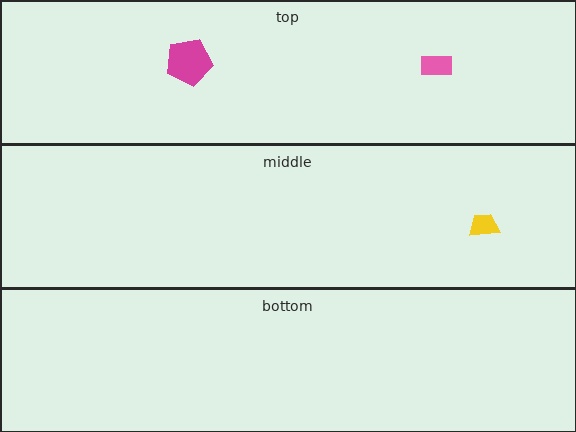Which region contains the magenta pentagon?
The top region.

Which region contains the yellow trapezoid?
The middle region.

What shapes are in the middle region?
The yellow trapezoid.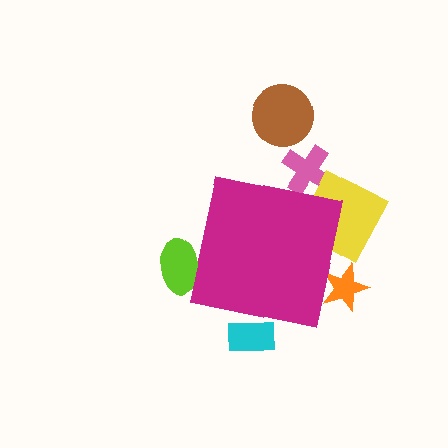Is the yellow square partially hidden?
Yes, the yellow square is partially hidden behind the magenta square.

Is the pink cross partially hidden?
Yes, the pink cross is partially hidden behind the magenta square.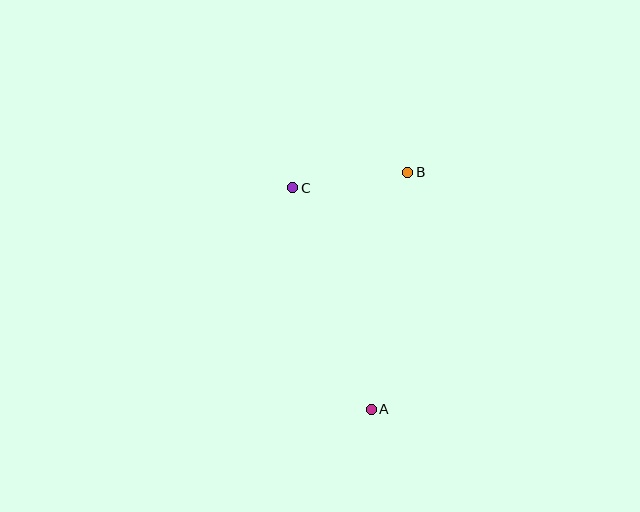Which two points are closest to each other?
Points B and C are closest to each other.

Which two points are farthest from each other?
Points A and B are farthest from each other.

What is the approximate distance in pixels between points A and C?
The distance between A and C is approximately 235 pixels.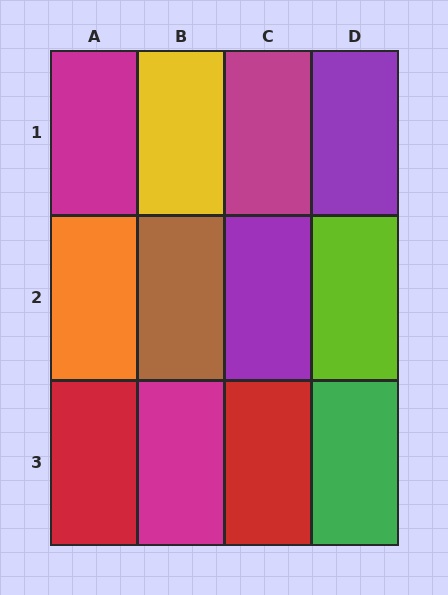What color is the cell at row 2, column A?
Orange.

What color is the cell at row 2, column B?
Brown.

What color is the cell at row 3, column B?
Magenta.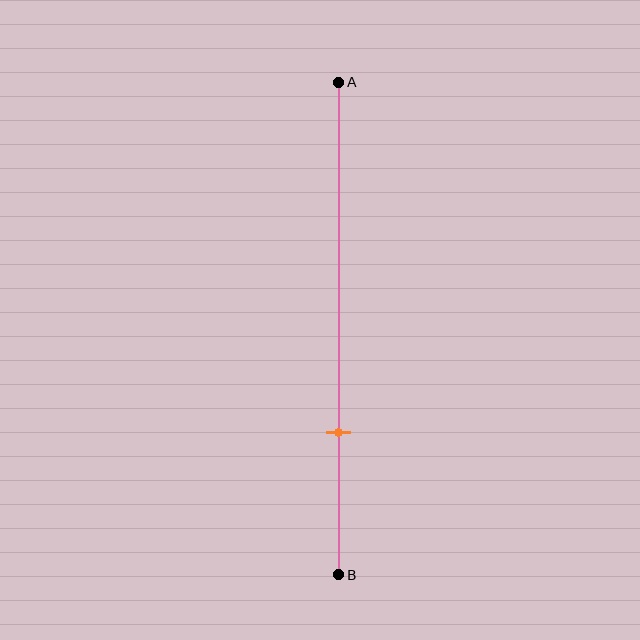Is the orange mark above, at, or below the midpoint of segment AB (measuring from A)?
The orange mark is below the midpoint of segment AB.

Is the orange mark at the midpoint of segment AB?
No, the mark is at about 70% from A, not at the 50% midpoint.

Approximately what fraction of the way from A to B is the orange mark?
The orange mark is approximately 70% of the way from A to B.